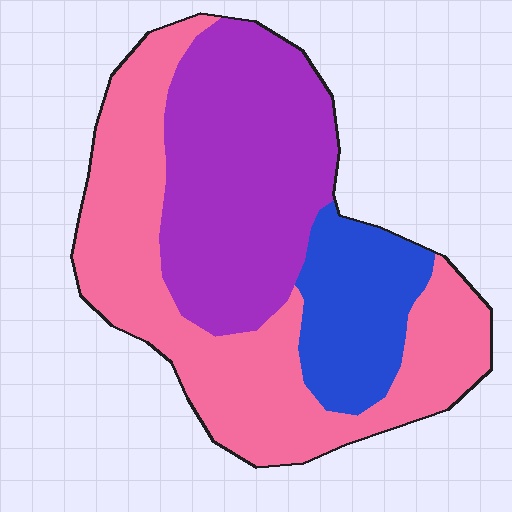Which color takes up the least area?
Blue, at roughly 15%.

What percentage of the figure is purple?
Purple covers about 35% of the figure.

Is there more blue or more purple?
Purple.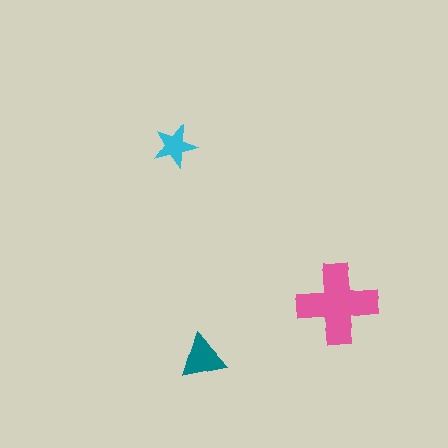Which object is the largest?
The pink cross.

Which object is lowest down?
The teal triangle is bottommost.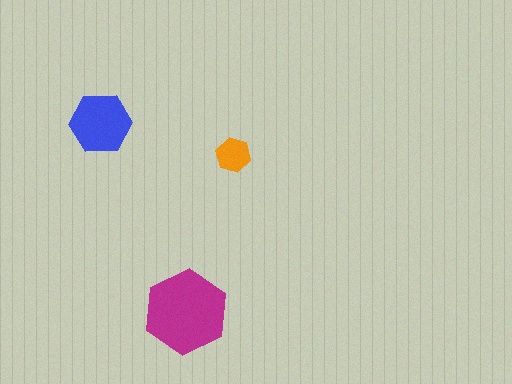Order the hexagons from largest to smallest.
the magenta one, the blue one, the orange one.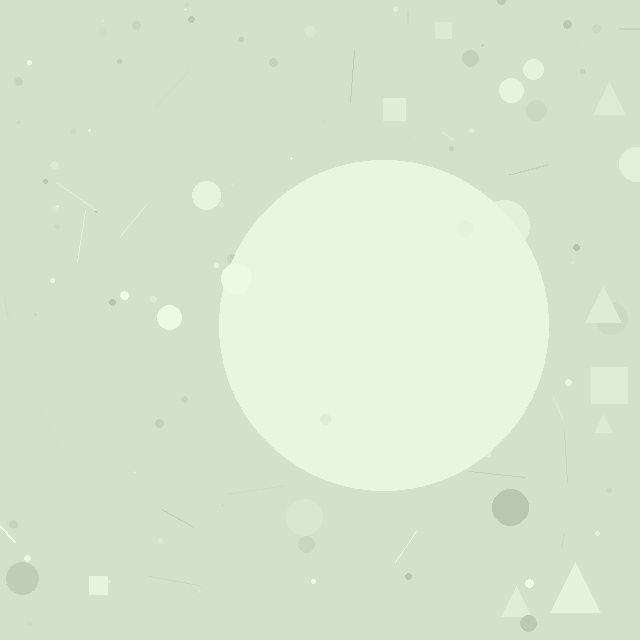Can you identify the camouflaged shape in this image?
The camouflaged shape is a circle.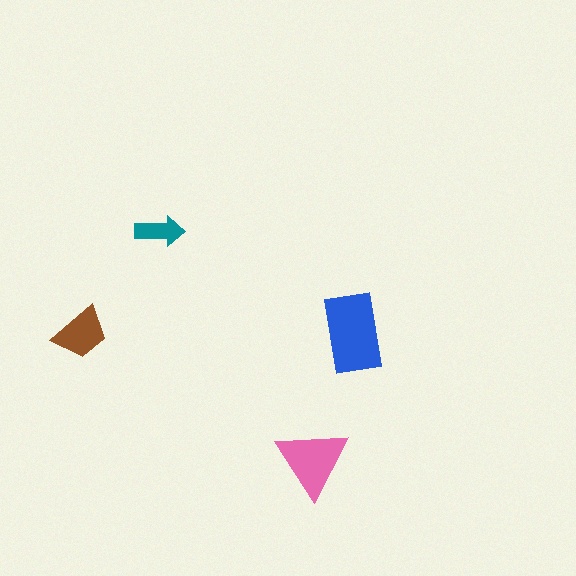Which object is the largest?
The blue rectangle.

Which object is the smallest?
The teal arrow.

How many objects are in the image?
There are 4 objects in the image.